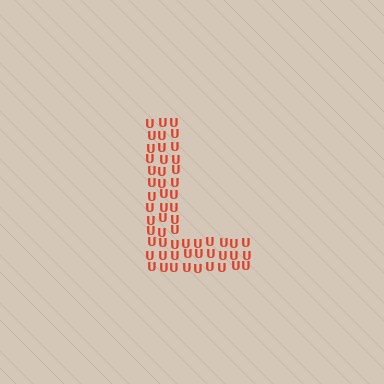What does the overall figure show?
The overall figure shows the letter L.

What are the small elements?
The small elements are letter U's.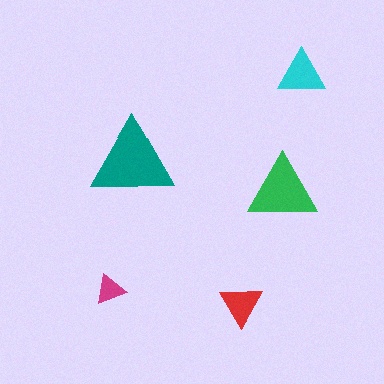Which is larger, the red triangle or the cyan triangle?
The cyan one.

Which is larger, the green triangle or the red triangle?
The green one.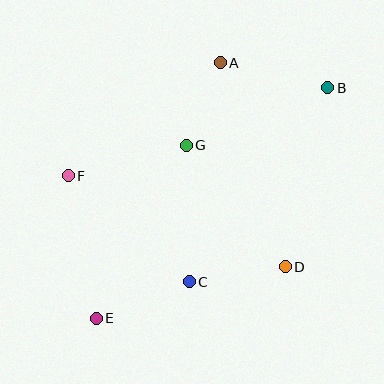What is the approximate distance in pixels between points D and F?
The distance between D and F is approximately 235 pixels.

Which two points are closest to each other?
Points A and G are closest to each other.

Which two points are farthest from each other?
Points B and E are farthest from each other.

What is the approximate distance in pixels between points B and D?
The distance between B and D is approximately 184 pixels.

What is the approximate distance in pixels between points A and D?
The distance between A and D is approximately 214 pixels.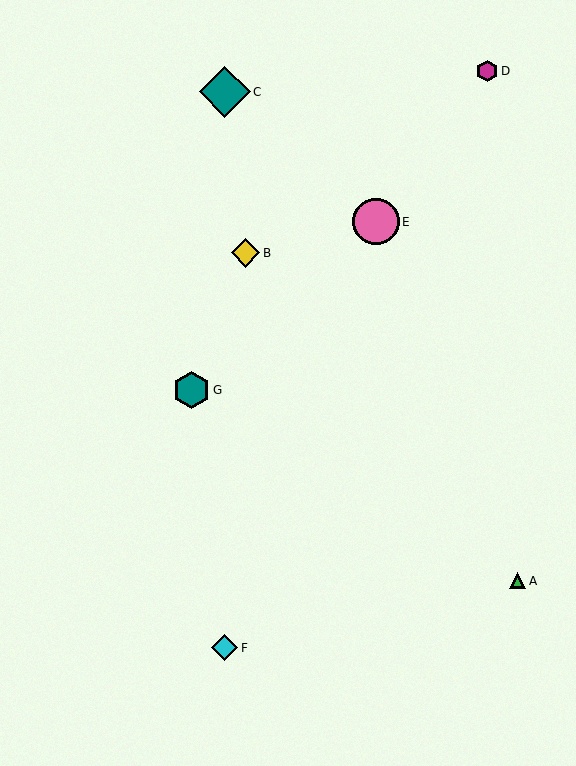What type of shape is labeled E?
Shape E is a pink circle.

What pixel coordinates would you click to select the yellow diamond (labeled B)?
Click at (246, 253) to select the yellow diamond B.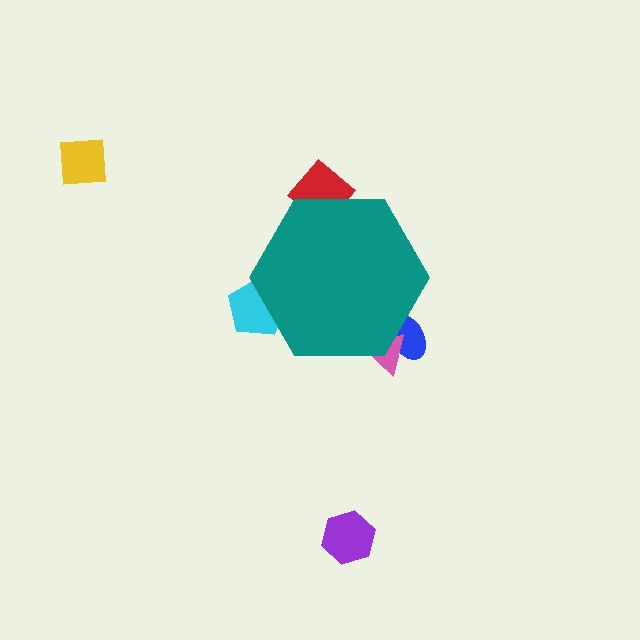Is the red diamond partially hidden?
Yes, the red diamond is partially hidden behind the teal hexagon.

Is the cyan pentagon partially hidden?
Yes, the cyan pentagon is partially hidden behind the teal hexagon.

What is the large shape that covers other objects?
A teal hexagon.